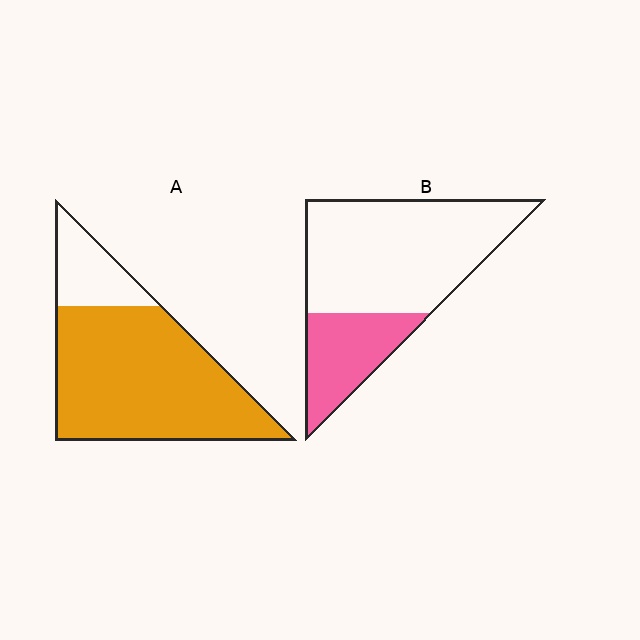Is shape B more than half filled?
No.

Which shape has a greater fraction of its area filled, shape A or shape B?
Shape A.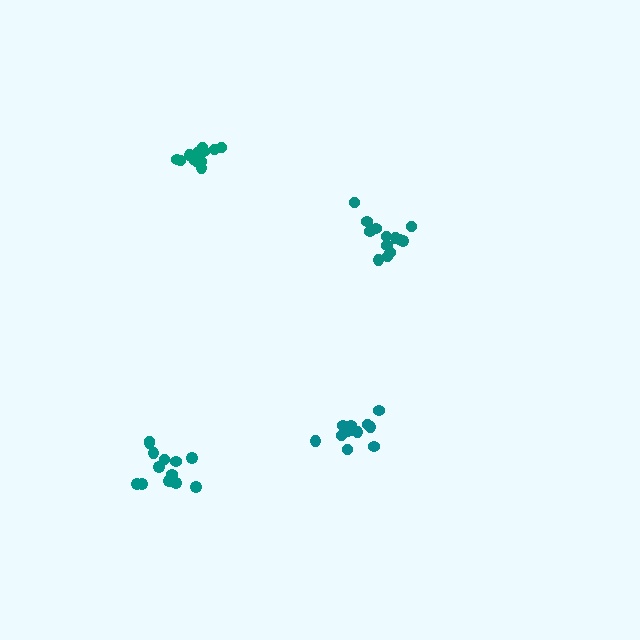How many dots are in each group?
Group 1: 14 dots, Group 2: 12 dots, Group 3: 13 dots, Group 4: 12 dots (51 total).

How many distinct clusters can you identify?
There are 4 distinct clusters.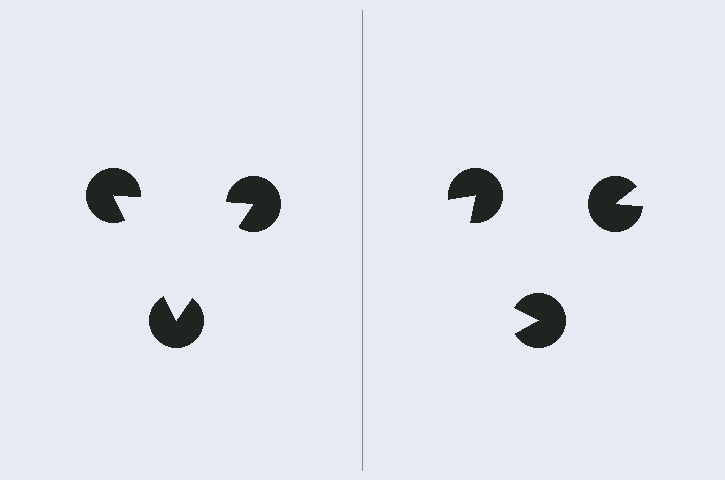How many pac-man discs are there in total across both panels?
6 — 3 on each side.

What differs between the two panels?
The pac-man discs are positioned identically on both sides; only the wedge orientations differ. On the left they align to a triangle; on the right they are misaligned.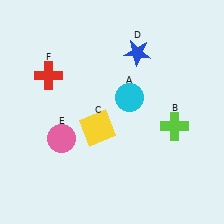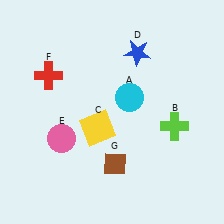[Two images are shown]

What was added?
A brown diamond (G) was added in Image 2.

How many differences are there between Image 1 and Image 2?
There is 1 difference between the two images.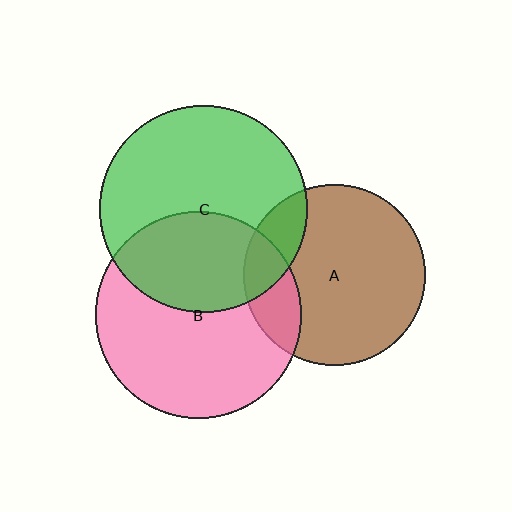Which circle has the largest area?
Circle C (green).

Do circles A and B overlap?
Yes.